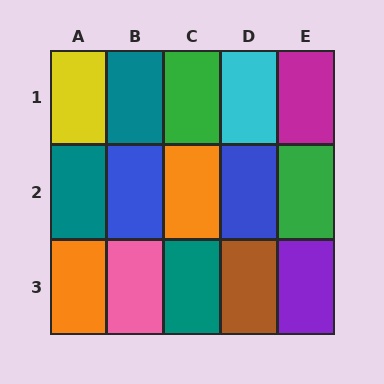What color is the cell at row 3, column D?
Brown.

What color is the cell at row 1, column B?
Teal.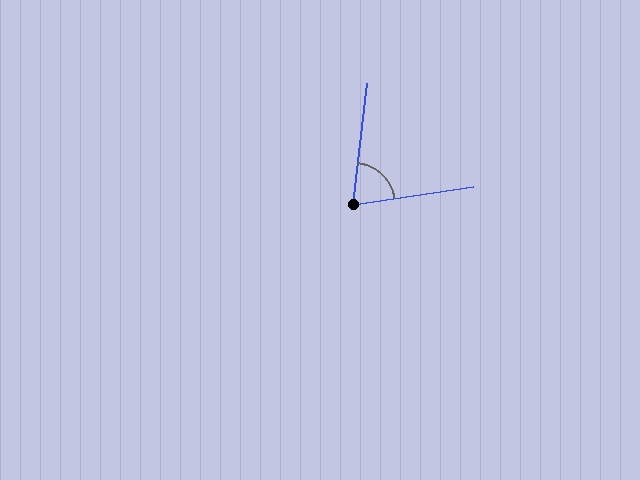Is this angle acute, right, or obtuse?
It is acute.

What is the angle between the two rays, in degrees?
Approximately 75 degrees.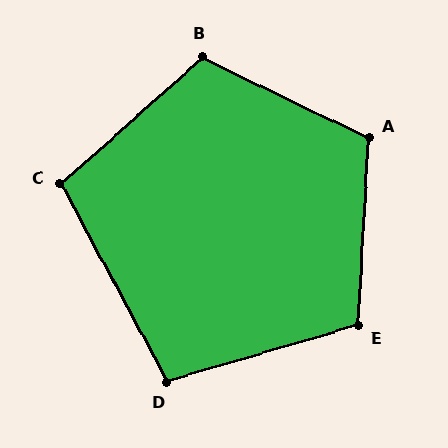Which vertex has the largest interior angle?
A, at approximately 113 degrees.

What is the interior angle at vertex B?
Approximately 112 degrees (obtuse).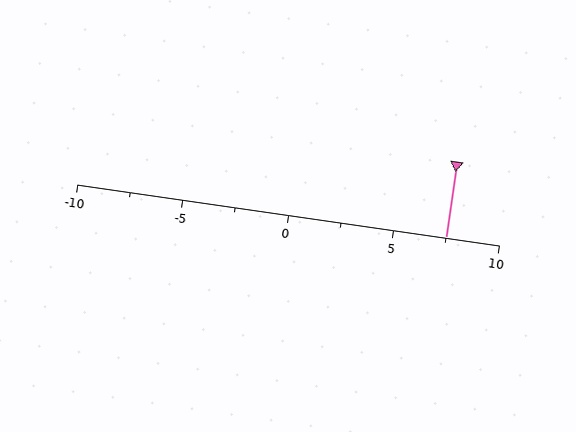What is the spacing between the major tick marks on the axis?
The major ticks are spaced 5 apart.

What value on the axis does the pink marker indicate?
The marker indicates approximately 7.5.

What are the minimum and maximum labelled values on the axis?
The axis runs from -10 to 10.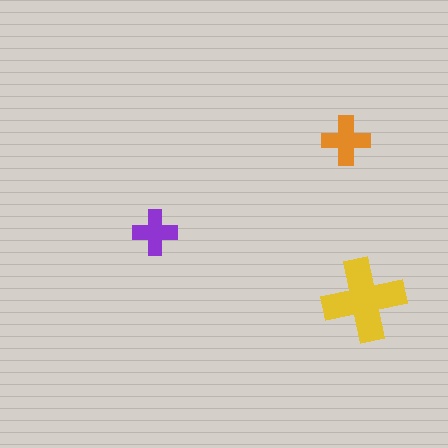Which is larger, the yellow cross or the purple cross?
The yellow one.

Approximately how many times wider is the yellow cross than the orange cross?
About 1.5 times wider.